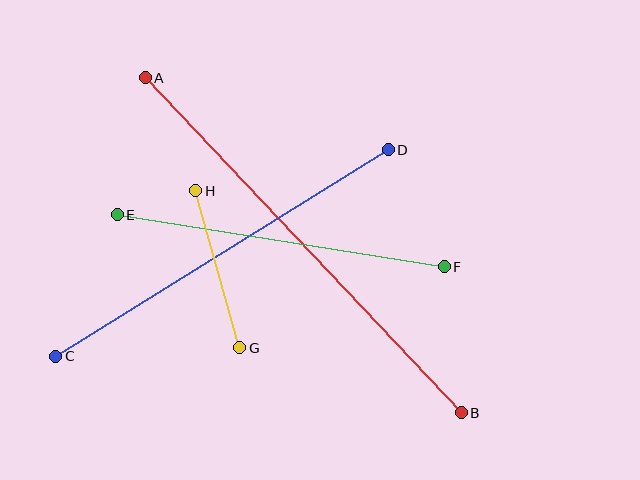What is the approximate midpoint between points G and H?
The midpoint is at approximately (218, 269) pixels.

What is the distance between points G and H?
The distance is approximately 163 pixels.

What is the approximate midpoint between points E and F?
The midpoint is at approximately (281, 241) pixels.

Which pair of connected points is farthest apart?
Points A and B are farthest apart.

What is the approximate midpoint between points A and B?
The midpoint is at approximately (303, 245) pixels.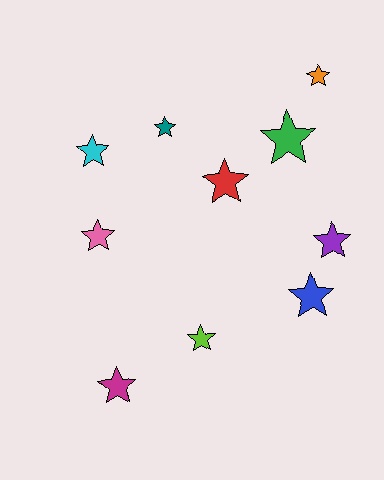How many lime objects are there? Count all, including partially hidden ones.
There is 1 lime object.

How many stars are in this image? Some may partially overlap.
There are 10 stars.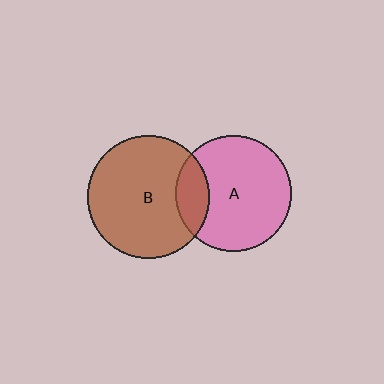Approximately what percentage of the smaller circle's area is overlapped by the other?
Approximately 20%.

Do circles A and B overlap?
Yes.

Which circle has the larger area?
Circle B (brown).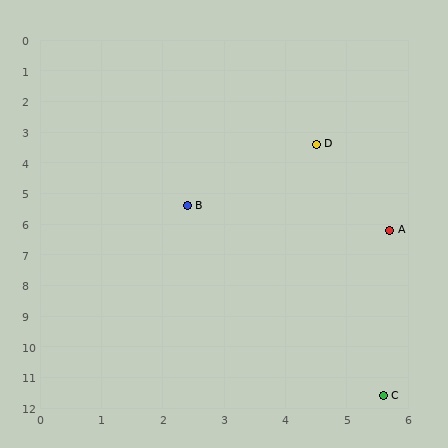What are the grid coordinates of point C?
Point C is at approximately (5.6, 11.6).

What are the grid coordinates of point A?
Point A is at approximately (5.7, 6.2).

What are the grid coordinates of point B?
Point B is at approximately (2.4, 5.4).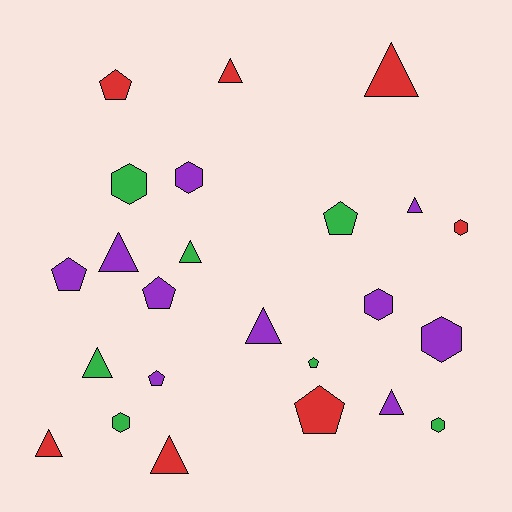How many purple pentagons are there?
There are 3 purple pentagons.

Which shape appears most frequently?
Triangle, with 10 objects.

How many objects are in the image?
There are 24 objects.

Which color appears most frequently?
Purple, with 10 objects.